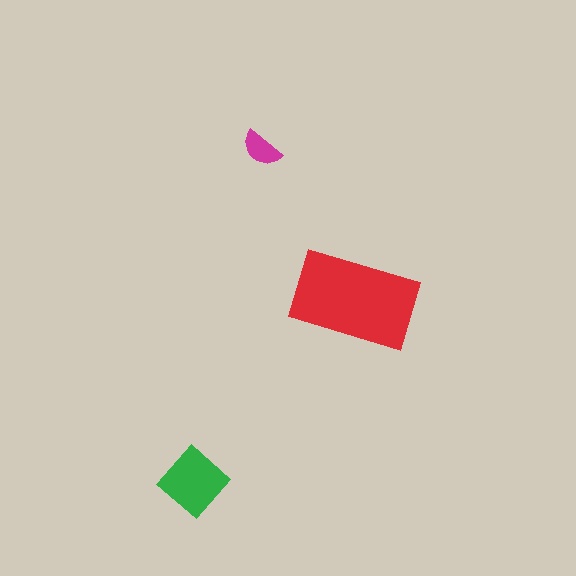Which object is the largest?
The red rectangle.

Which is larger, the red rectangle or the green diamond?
The red rectangle.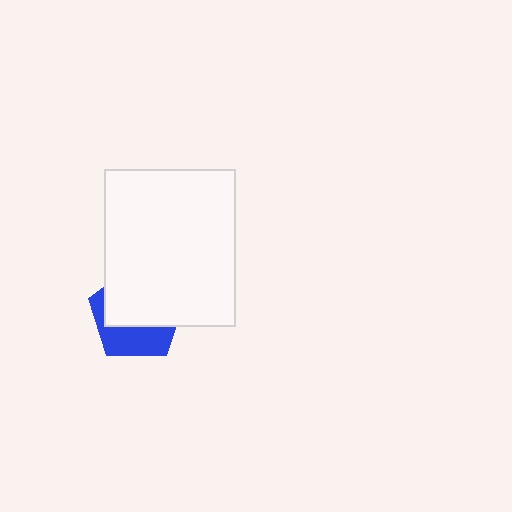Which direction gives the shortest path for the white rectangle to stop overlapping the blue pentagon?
Moving up gives the shortest separation.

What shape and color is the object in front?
The object in front is a white rectangle.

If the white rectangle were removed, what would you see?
You would see the complete blue pentagon.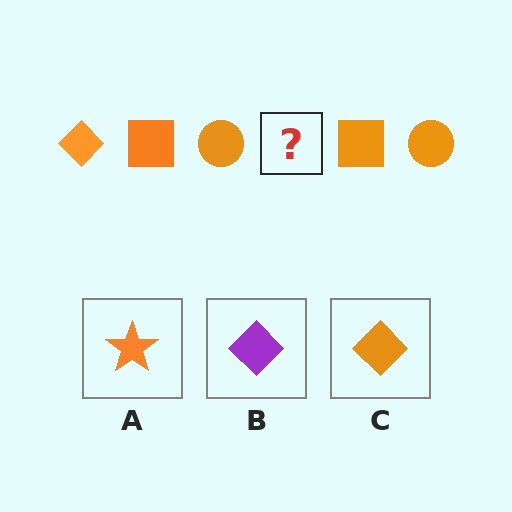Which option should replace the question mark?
Option C.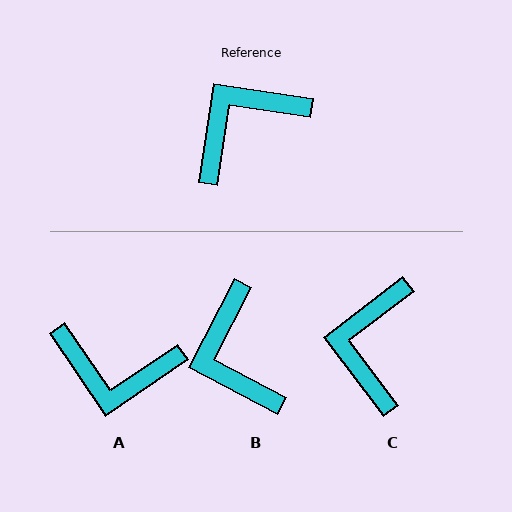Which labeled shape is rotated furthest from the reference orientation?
A, about 133 degrees away.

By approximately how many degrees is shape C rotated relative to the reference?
Approximately 46 degrees counter-clockwise.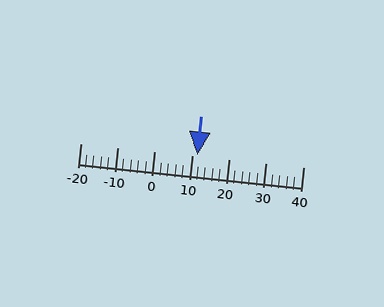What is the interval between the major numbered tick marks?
The major tick marks are spaced 10 units apart.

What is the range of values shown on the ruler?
The ruler shows values from -20 to 40.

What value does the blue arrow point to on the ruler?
The blue arrow points to approximately 11.